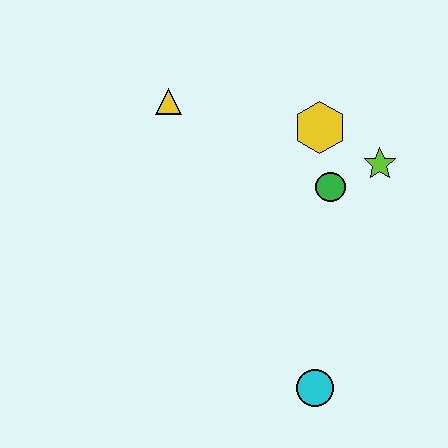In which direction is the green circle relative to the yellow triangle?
The green circle is to the right of the yellow triangle.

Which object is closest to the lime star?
The green circle is closest to the lime star.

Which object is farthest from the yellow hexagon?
The cyan circle is farthest from the yellow hexagon.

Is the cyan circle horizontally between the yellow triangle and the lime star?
Yes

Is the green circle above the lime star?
No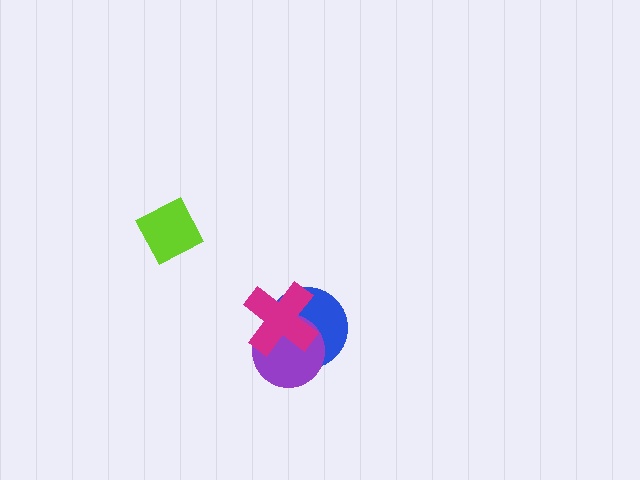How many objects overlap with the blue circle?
2 objects overlap with the blue circle.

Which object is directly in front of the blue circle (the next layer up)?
The purple circle is directly in front of the blue circle.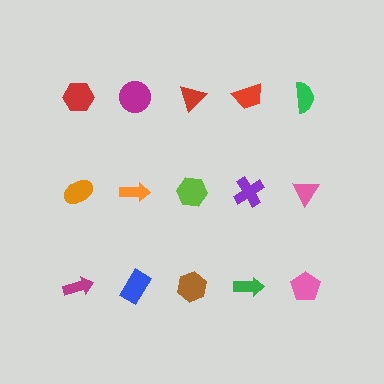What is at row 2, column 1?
An orange ellipse.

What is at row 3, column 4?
A green arrow.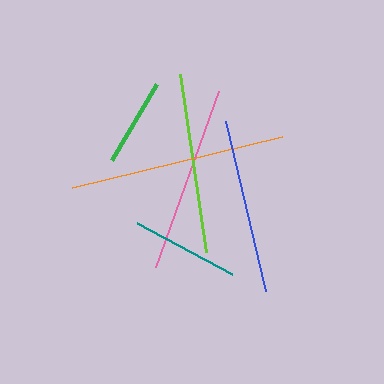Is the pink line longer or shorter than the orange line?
The orange line is longer than the pink line.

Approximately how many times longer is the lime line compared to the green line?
The lime line is approximately 2.0 times the length of the green line.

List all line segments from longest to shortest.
From longest to shortest: orange, pink, lime, blue, teal, green.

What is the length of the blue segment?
The blue segment is approximately 174 pixels long.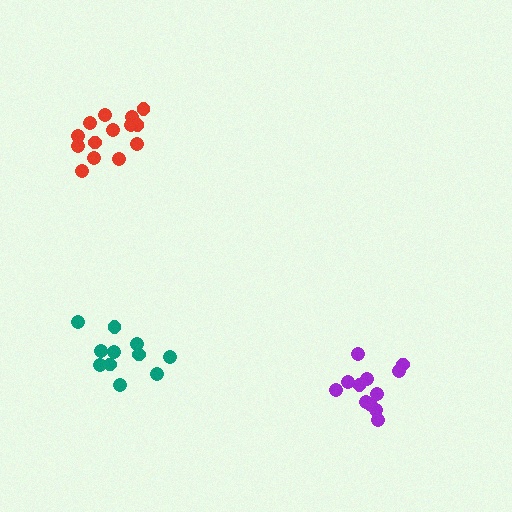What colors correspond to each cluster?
The clusters are colored: purple, red, teal.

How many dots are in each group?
Group 1: 12 dots, Group 2: 14 dots, Group 3: 11 dots (37 total).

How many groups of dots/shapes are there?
There are 3 groups.